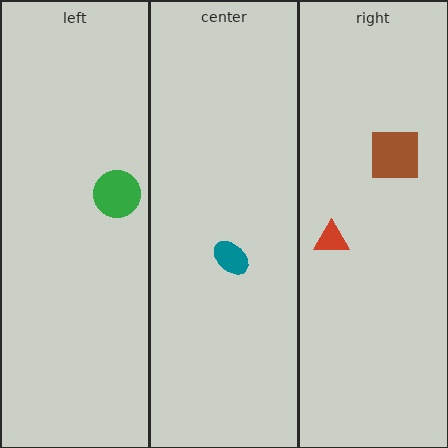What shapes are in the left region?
The green circle.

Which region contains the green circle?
The left region.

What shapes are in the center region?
The teal ellipse.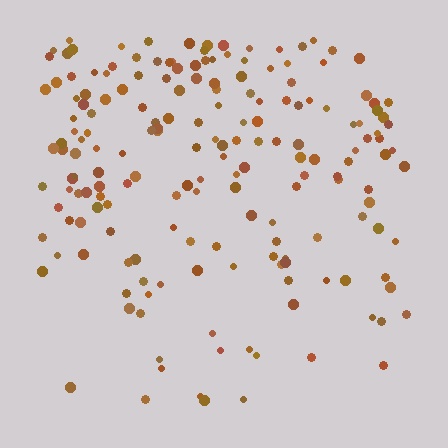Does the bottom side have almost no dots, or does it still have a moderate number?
Still a moderate number, just noticeably fewer than the top.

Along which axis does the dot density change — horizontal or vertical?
Vertical.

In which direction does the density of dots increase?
From bottom to top, with the top side densest.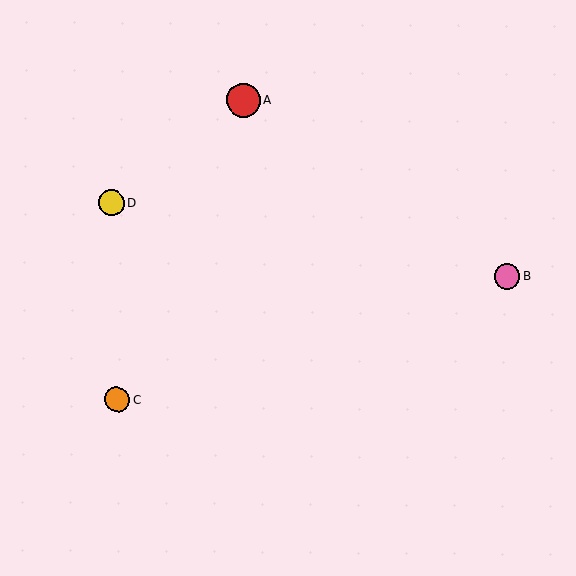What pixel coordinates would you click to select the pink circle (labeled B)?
Click at (507, 276) to select the pink circle B.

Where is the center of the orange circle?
The center of the orange circle is at (117, 399).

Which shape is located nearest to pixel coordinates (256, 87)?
The red circle (labeled A) at (243, 100) is nearest to that location.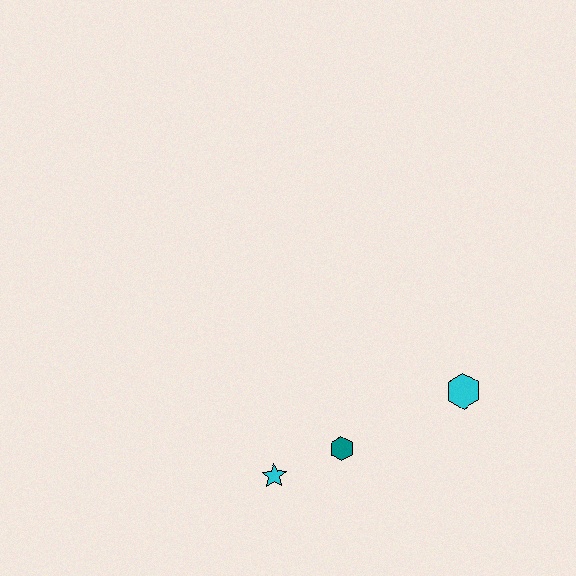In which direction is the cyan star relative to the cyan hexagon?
The cyan star is to the left of the cyan hexagon.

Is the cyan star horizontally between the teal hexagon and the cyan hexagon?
No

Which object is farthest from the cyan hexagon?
The cyan star is farthest from the cyan hexagon.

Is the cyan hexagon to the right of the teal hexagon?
Yes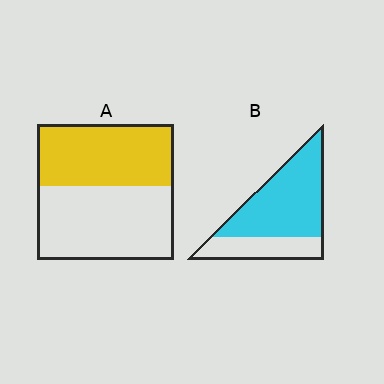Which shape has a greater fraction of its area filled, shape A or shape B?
Shape B.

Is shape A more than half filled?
No.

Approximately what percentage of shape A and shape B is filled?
A is approximately 45% and B is approximately 70%.